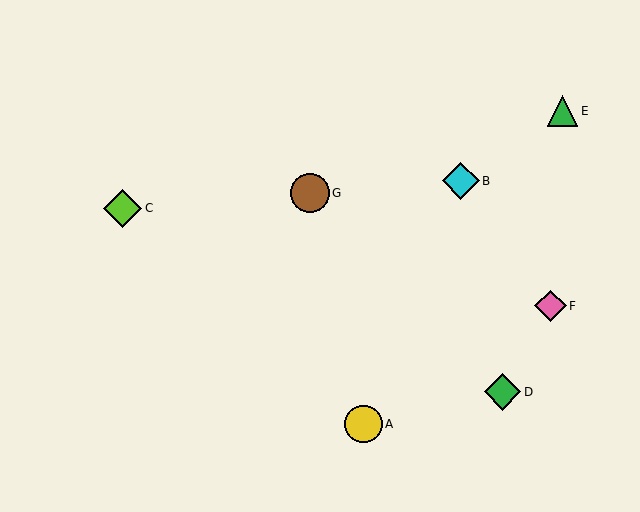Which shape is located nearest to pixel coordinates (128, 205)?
The lime diamond (labeled C) at (123, 208) is nearest to that location.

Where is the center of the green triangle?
The center of the green triangle is at (562, 111).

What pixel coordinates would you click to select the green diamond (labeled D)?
Click at (502, 392) to select the green diamond D.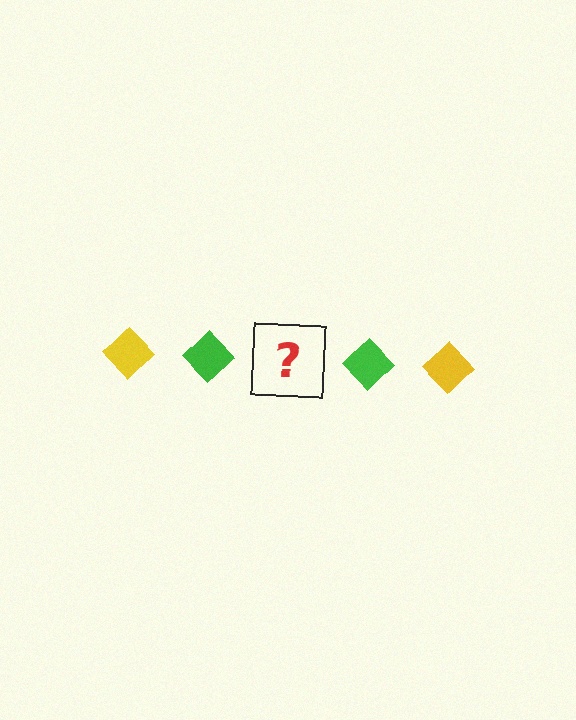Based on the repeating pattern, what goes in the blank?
The blank should be a yellow diamond.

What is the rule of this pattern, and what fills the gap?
The rule is that the pattern cycles through yellow, green diamonds. The gap should be filled with a yellow diamond.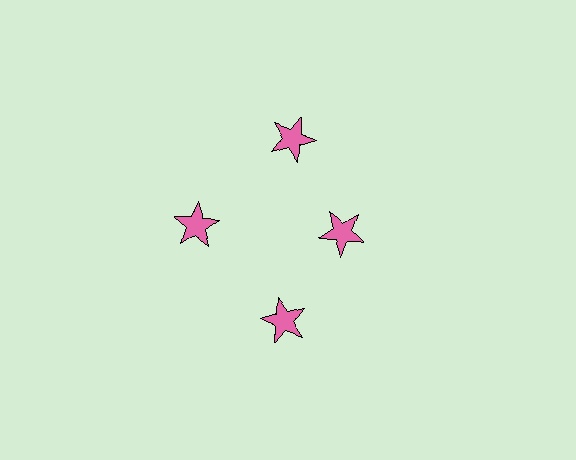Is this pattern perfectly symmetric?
No. The 4 pink stars are arranged in a ring, but one element near the 3 o'clock position is pulled inward toward the center, breaking the 4-fold rotational symmetry.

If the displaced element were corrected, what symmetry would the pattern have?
It would have 4-fold rotational symmetry — the pattern would map onto itself every 90 degrees.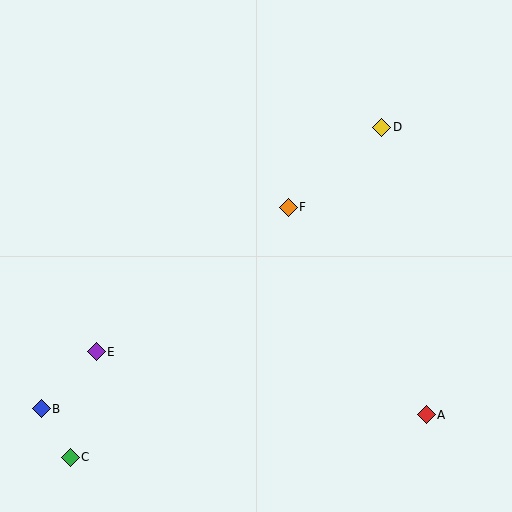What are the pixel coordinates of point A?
Point A is at (426, 415).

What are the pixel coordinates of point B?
Point B is at (41, 409).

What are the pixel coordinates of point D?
Point D is at (382, 127).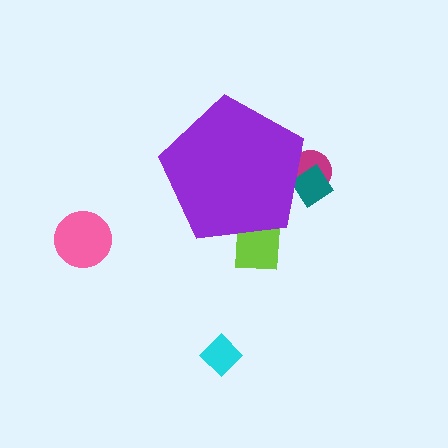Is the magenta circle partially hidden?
Yes, the magenta circle is partially hidden behind the purple pentagon.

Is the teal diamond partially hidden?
Yes, the teal diamond is partially hidden behind the purple pentagon.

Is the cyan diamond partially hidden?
No, the cyan diamond is fully visible.